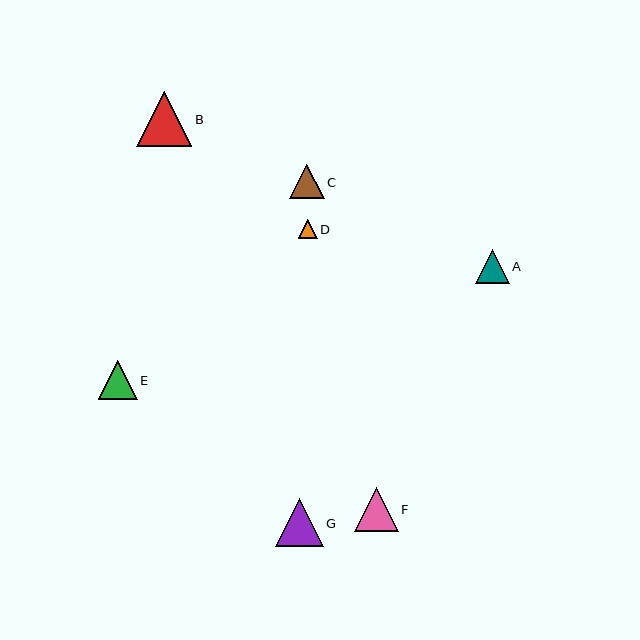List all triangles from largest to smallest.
From largest to smallest: B, G, F, E, C, A, D.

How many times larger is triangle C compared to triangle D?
Triangle C is approximately 1.8 times the size of triangle D.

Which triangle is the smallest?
Triangle D is the smallest with a size of approximately 19 pixels.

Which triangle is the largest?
Triangle B is the largest with a size of approximately 55 pixels.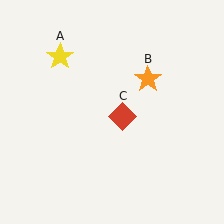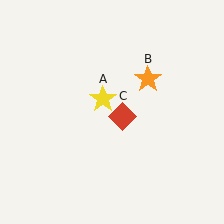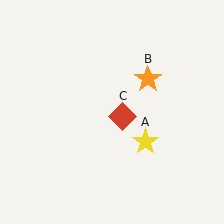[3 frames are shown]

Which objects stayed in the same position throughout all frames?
Orange star (object B) and red diamond (object C) remained stationary.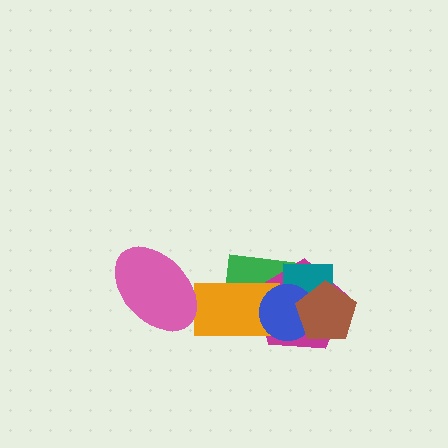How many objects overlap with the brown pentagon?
4 objects overlap with the brown pentagon.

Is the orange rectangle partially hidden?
Yes, it is partially covered by another shape.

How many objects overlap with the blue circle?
5 objects overlap with the blue circle.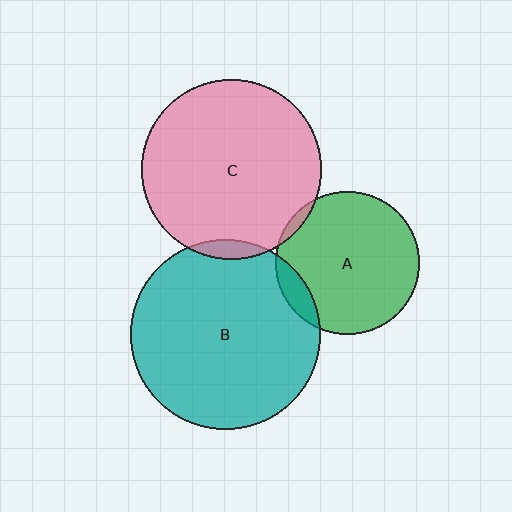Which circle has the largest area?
Circle B (teal).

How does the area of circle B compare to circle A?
Approximately 1.7 times.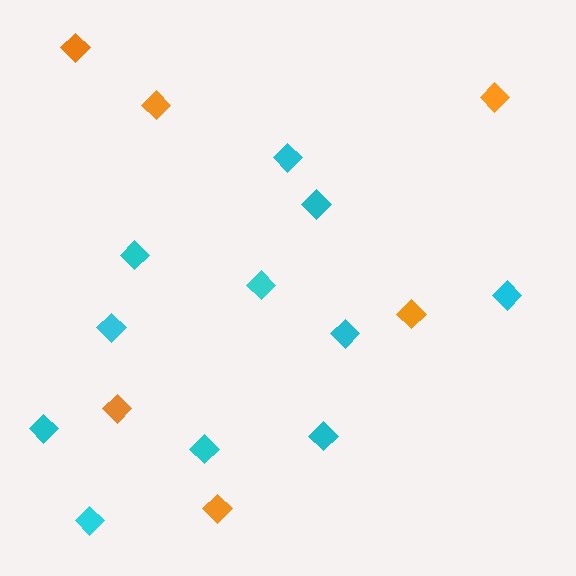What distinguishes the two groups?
There are 2 groups: one group of cyan diamonds (11) and one group of orange diamonds (6).